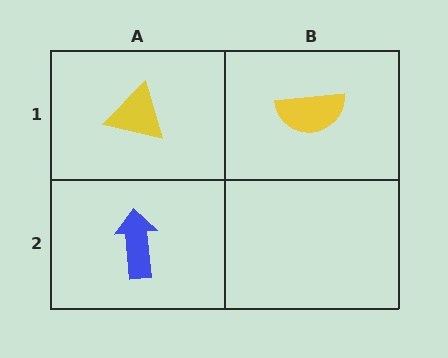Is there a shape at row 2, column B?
No, that cell is empty.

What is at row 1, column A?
A yellow triangle.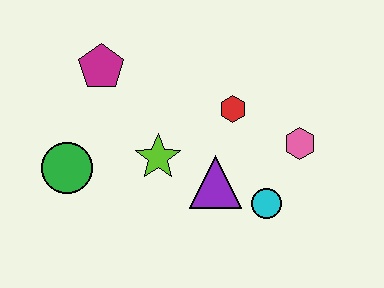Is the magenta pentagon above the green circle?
Yes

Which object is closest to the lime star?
The purple triangle is closest to the lime star.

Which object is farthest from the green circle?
The pink hexagon is farthest from the green circle.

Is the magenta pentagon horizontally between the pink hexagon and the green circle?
Yes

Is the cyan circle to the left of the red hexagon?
No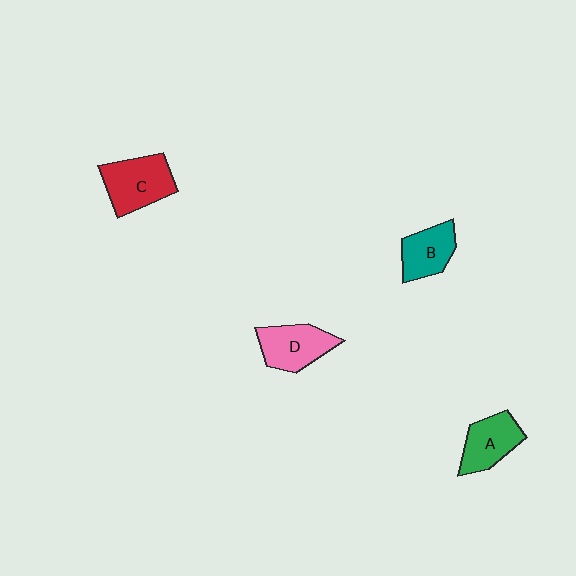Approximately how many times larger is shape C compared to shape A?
Approximately 1.2 times.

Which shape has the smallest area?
Shape B (teal).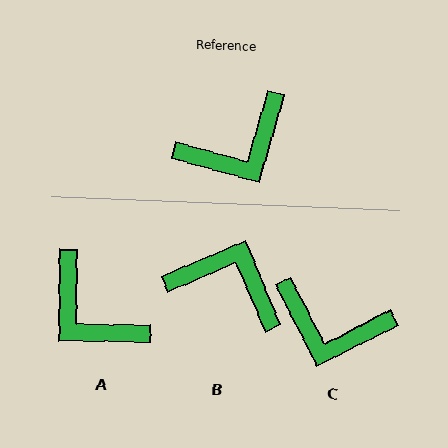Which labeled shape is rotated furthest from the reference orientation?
B, about 129 degrees away.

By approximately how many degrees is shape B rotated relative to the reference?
Approximately 129 degrees counter-clockwise.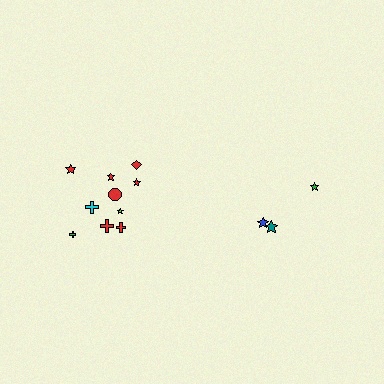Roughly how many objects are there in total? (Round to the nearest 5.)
Roughly 15 objects in total.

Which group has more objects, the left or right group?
The left group.